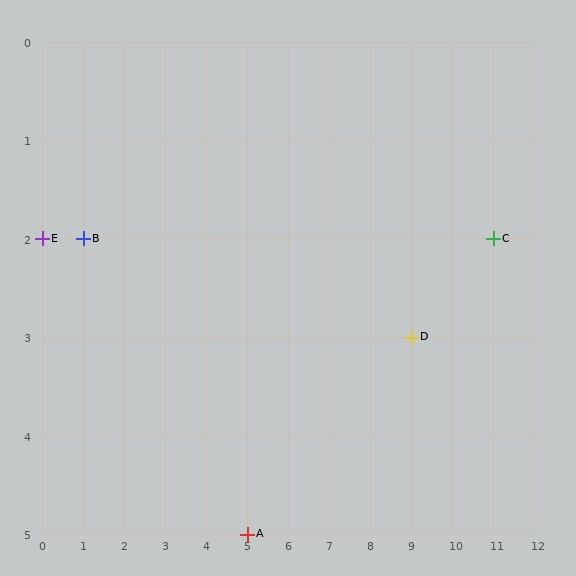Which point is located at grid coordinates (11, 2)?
Point C is at (11, 2).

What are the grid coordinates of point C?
Point C is at grid coordinates (11, 2).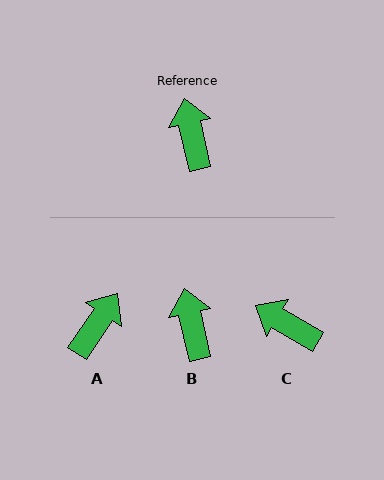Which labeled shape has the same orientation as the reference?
B.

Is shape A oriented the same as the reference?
No, it is off by about 47 degrees.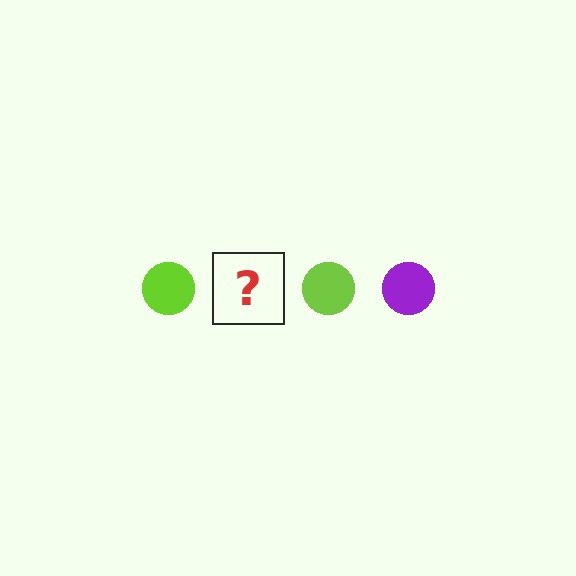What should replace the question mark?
The question mark should be replaced with a purple circle.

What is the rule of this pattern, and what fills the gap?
The rule is that the pattern cycles through lime, purple circles. The gap should be filled with a purple circle.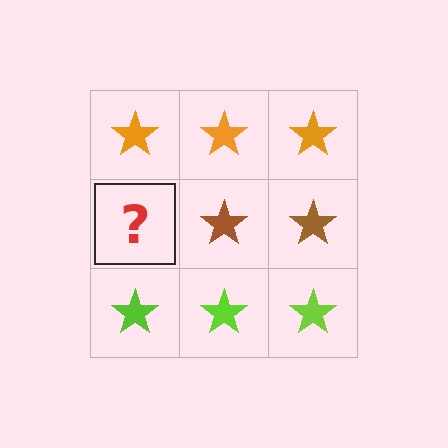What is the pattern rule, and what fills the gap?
The rule is that each row has a consistent color. The gap should be filled with a brown star.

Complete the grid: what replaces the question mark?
The question mark should be replaced with a brown star.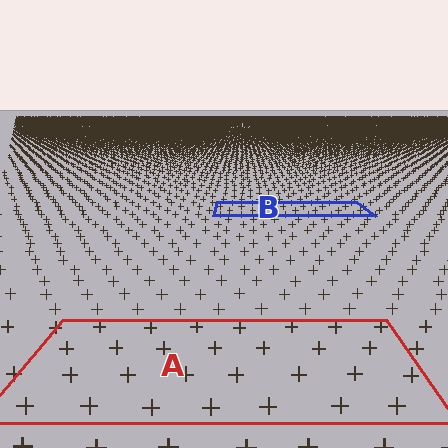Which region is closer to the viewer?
Region A is closer. The texture elements there are larger and more spread out.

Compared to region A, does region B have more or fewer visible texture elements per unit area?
Region B has more texture elements per unit area — they are packed more densely because it is farther away.